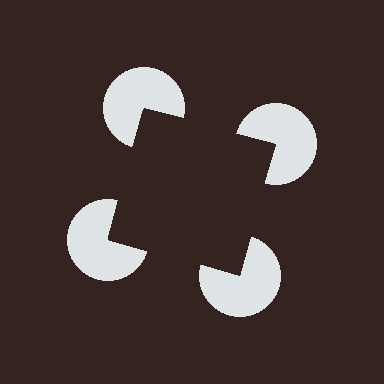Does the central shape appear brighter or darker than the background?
It typically appears slightly darker than the background, even though no actual brightness change is drawn.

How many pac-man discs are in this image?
There are 4 — one at each vertex of the illusory square.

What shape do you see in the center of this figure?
An illusory square — its edges are inferred from the aligned wedge cuts in the pac-man discs, not physically drawn.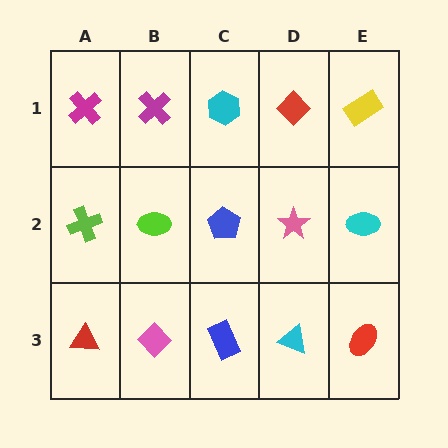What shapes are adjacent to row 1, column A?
A lime cross (row 2, column A), a magenta cross (row 1, column B).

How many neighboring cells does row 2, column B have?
4.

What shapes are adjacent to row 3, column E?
A cyan ellipse (row 2, column E), a cyan triangle (row 3, column D).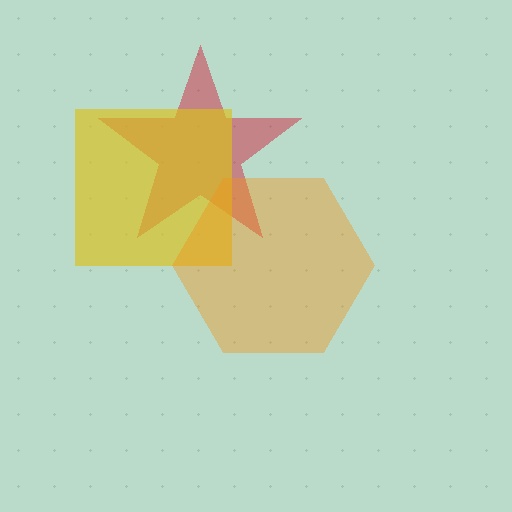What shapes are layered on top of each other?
The layered shapes are: a red star, a yellow square, an orange hexagon.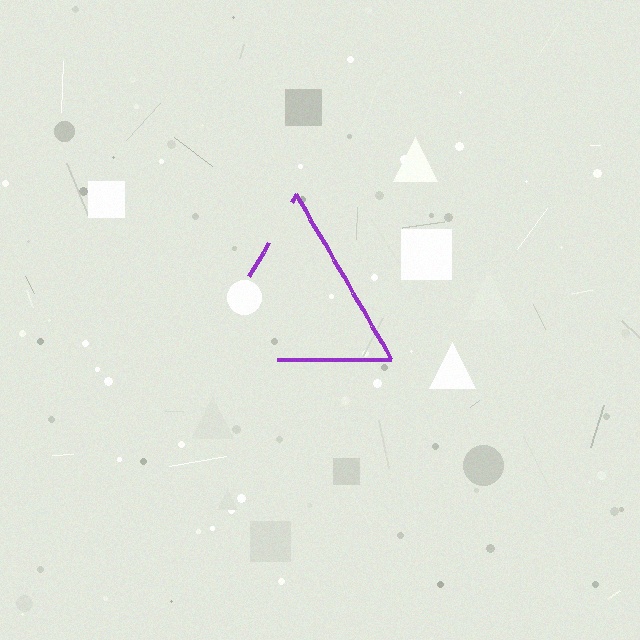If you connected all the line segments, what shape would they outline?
They would outline a triangle.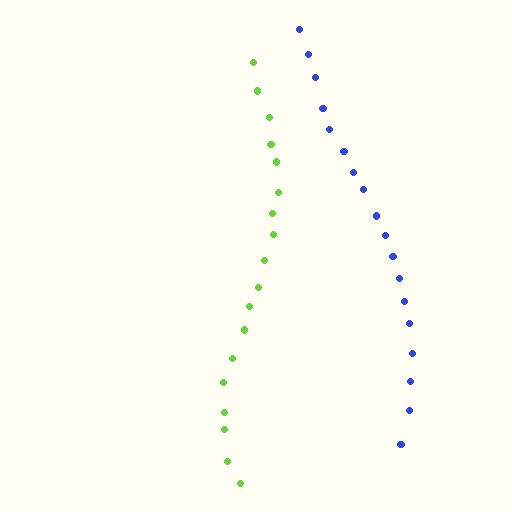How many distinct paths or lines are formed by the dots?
There are 2 distinct paths.